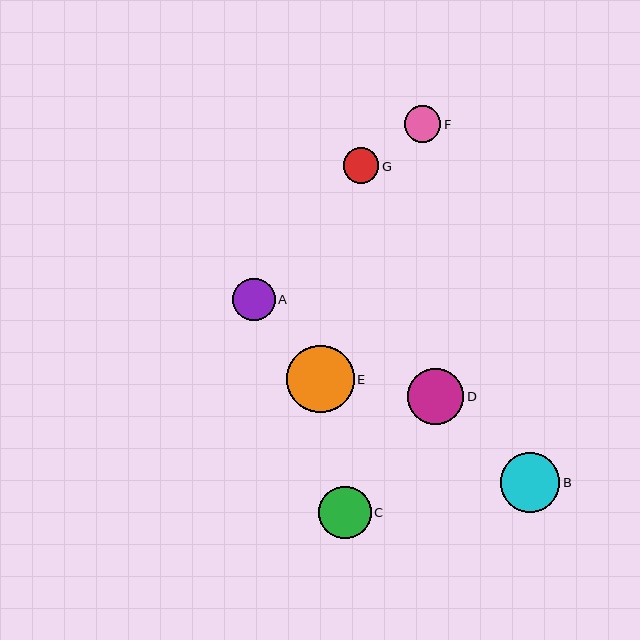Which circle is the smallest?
Circle G is the smallest with a size of approximately 35 pixels.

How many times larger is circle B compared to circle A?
Circle B is approximately 1.4 times the size of circle A.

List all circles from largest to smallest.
From largest to smallest: E, B, D, C, A, F, G.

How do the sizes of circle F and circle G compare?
Circle F and circle G are approximately the same size.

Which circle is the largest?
Circle E is the largest with a size of approximately 68 pixels.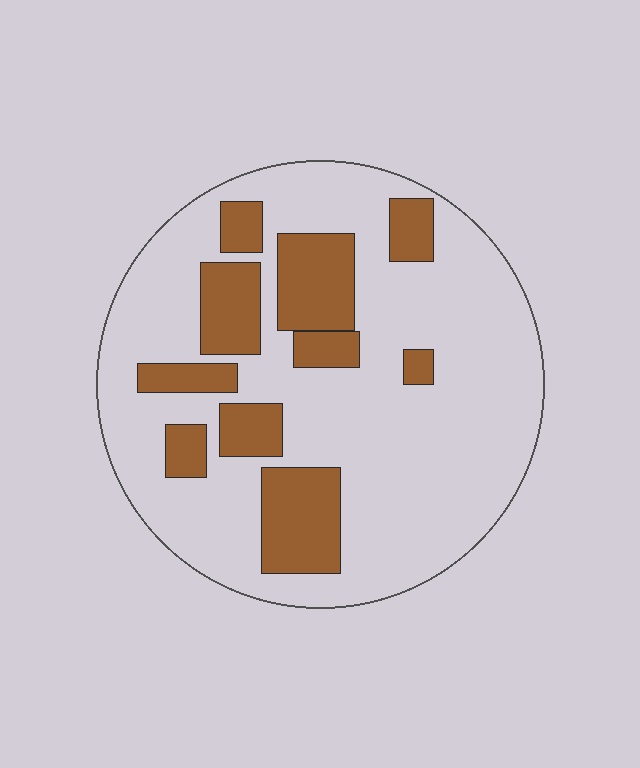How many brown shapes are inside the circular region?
10.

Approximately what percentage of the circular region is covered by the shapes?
Approximately 25%.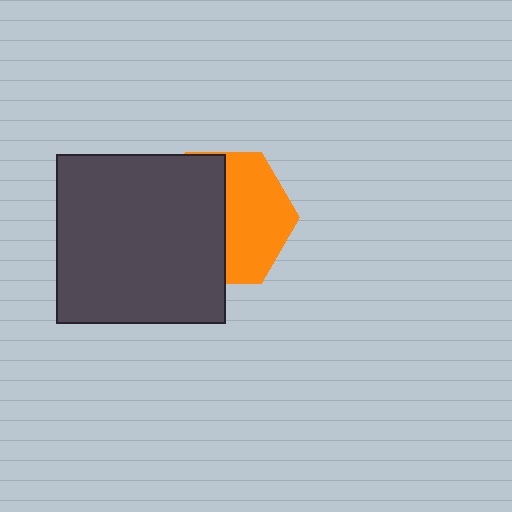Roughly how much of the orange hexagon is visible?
About half of it is visible (roughly 49%).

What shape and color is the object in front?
The object in front is a dark gray square.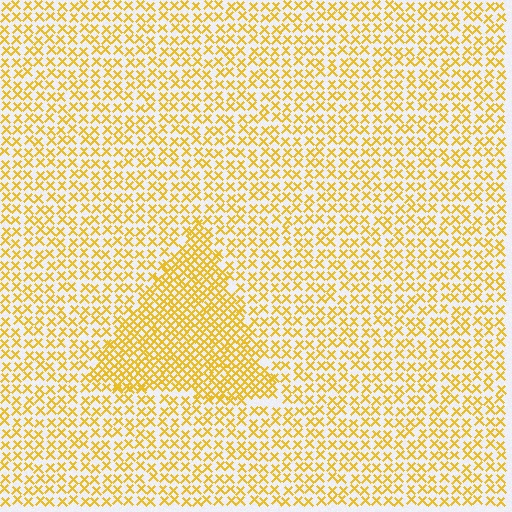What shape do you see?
I see a triangle.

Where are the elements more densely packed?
The elements are more densely packed inside the triangle boundary.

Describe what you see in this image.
The image contains small yellow elements arranged at two different densities. A triangle-shaped region is visible where the elements are more densely packed than the surrounding area.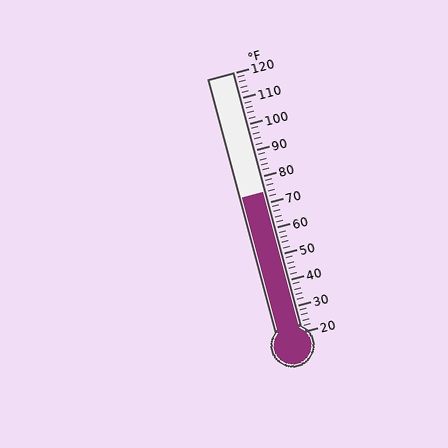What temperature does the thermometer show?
The thermometer shows approximately 74°F.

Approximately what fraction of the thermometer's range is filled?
The thermometer is filled to approximately 55% of its range.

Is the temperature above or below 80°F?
The temperature is below 80°F.